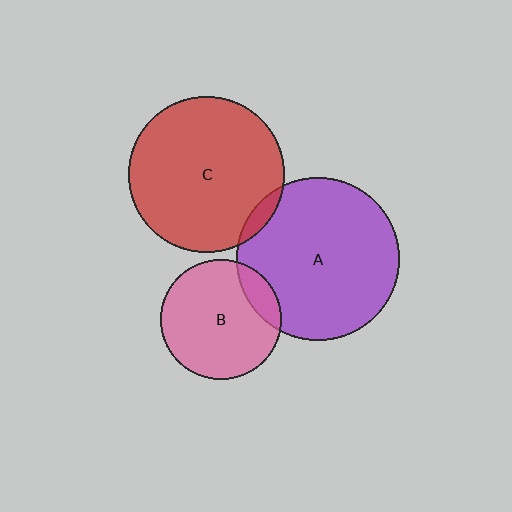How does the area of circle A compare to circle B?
Approximately 1.8 times.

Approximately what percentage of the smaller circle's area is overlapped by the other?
Approximately 5%.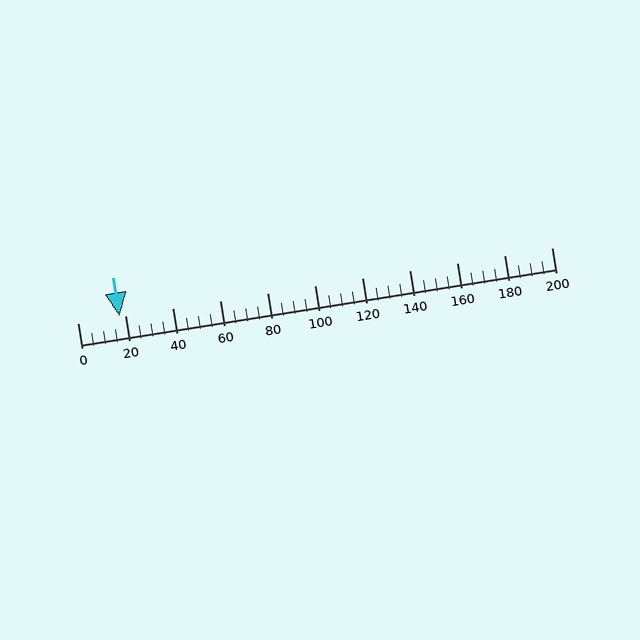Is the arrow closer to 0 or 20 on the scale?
The arrow is closer to 20.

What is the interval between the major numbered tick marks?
The major tick marks are spaced 20 units apart.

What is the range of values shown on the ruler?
The ruler shows values from 0 to 200.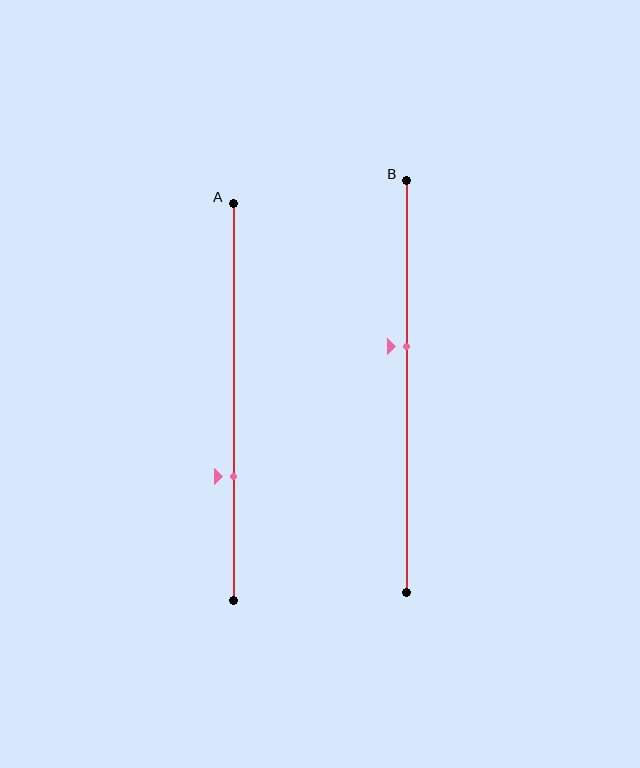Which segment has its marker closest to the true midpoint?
Segment B has its marker closest to the true midpoint.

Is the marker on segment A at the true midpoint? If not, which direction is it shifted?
No, the marker on segment A is shifted downward by about 19% of the segment length.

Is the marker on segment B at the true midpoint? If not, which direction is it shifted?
No, the marker on segment B is shifted upward by about 10% of the segment length.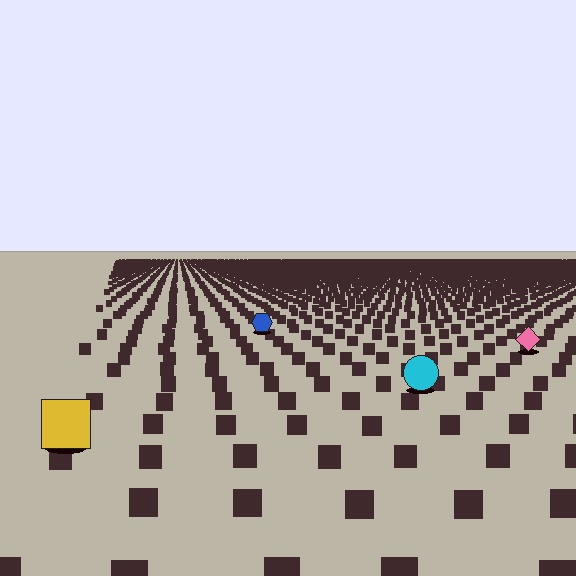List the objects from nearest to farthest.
From nearest to farthest: the yellow square, the cyan circle, the pink diamond, the blue hexagon.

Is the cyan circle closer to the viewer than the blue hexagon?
Yes. The cyan circle is closer — you can tell from the texture gradient: the ground texture is coarser near it.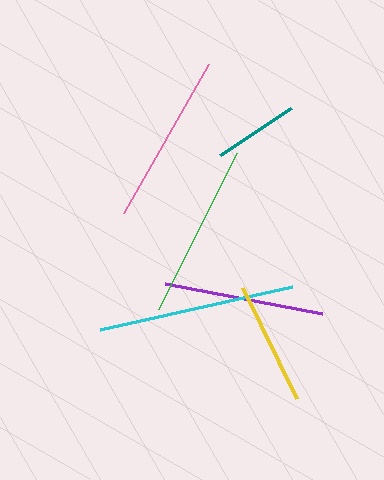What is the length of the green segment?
The green segment is approximately 174 pixels long.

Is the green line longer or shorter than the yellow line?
The green line is longer than the yellow line.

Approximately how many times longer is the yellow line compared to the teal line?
The yellow line is approximately 1.5 times the length of the teal line.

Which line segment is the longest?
The cyan line is the longest at approximately 197 pixels.